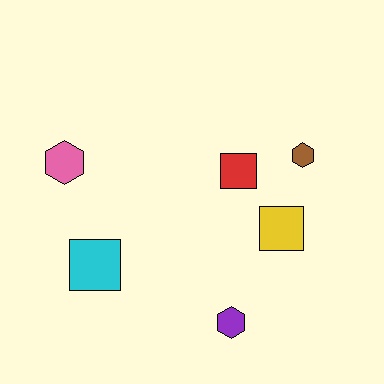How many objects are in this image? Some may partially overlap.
There are 6 objects.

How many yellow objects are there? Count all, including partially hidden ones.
There is 1 yellow object.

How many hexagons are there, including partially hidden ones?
There are 3 hexagons.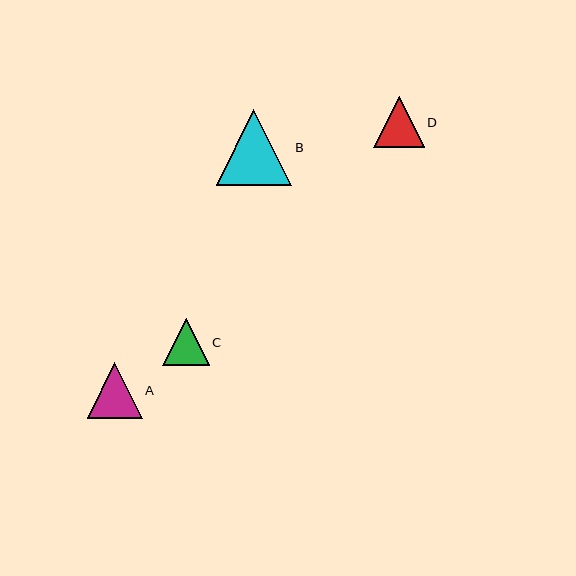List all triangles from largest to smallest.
From largest to smallest: B, A, D, C.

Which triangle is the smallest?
Triangle C is the smallest with a size of approximately 46 pixels.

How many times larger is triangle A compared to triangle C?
Triangle A is approximately 1.2 times the size of triangle C.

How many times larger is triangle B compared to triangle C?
Triangle B is approximately 1.6 times the size of triangle C.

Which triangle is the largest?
Triangle B is the largest with a size of approximately 76 pixels.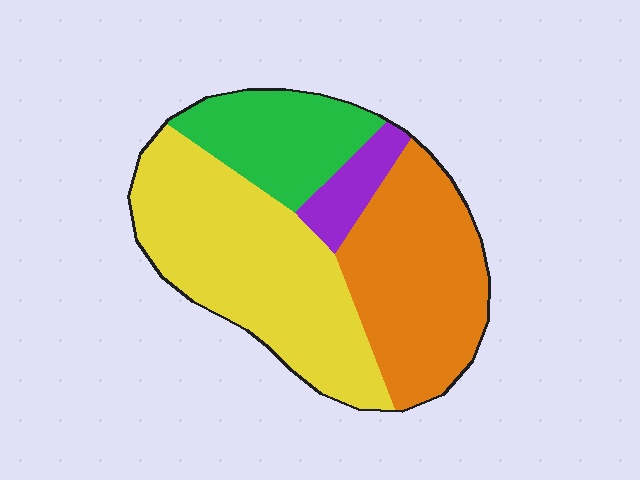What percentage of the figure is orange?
Orange takes up about one third (1/3) of the figure.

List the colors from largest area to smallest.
From largest to smallest: yellow, orange, green, purple.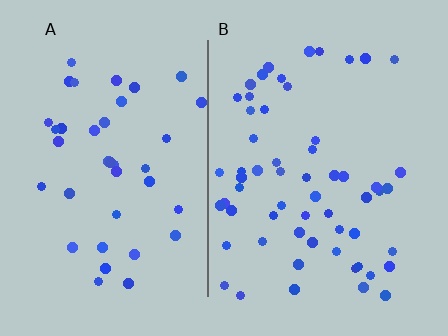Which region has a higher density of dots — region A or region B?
B (the right).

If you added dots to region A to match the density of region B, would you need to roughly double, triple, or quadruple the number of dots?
Approximately double.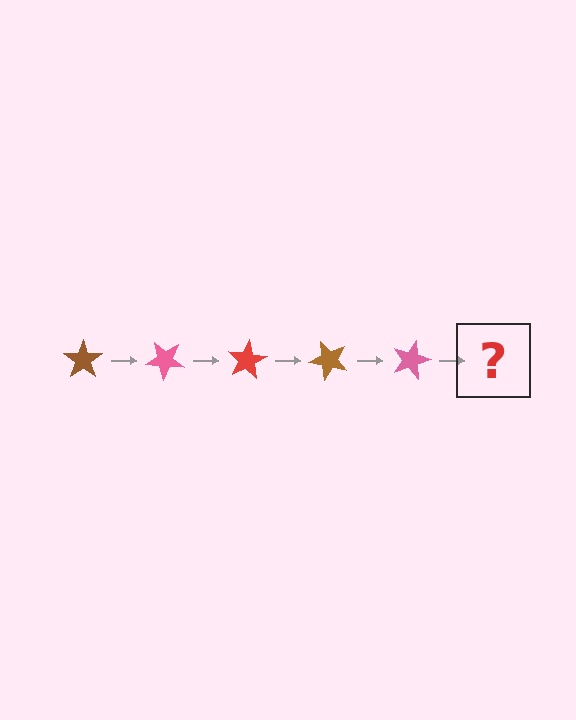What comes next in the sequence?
The next element should be a red star, rotated 200 degrees from the start.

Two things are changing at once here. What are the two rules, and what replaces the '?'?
The two rules are that it rotates 40 degrees each step and the color cycles through brown, pink, and red. The '?' should be a red star, rotated 200 degrees from the start.